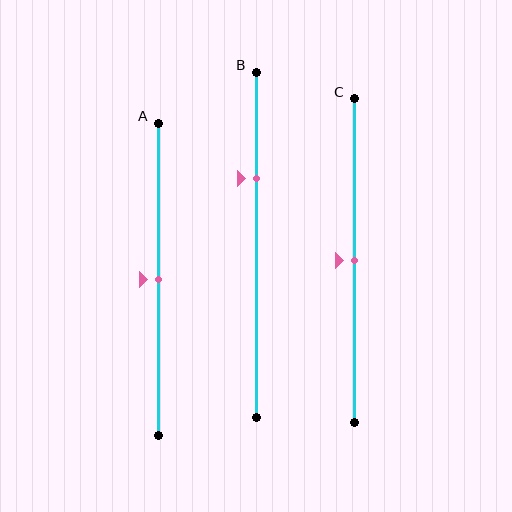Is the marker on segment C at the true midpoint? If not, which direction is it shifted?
Yes, the marker on segment C is at the true midpoint.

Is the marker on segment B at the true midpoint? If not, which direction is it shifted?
No, the marker on segment B is shifted upward by about 19% of the segment length.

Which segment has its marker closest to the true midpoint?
Segment A has its marker closest to the true midpoint.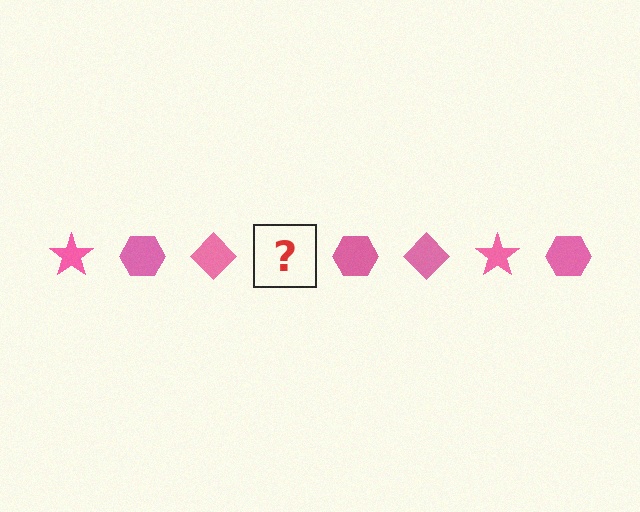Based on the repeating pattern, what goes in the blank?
The blank should be a pink star.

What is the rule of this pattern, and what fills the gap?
The rule is that the pattern cycles through star, hexagon, diamond shapes in pink. The gap should be filled with a pink star.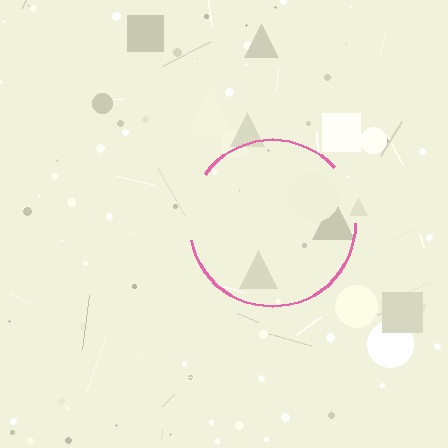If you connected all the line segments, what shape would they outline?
They would outline a circle.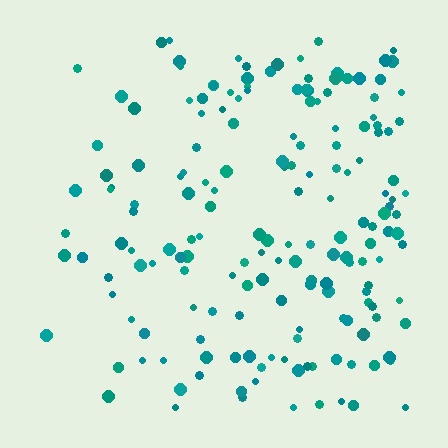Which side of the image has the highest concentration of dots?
The right.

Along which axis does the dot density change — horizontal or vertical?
Horizontal.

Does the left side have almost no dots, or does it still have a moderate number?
Still a moderate number, just noticeably fewer than the right.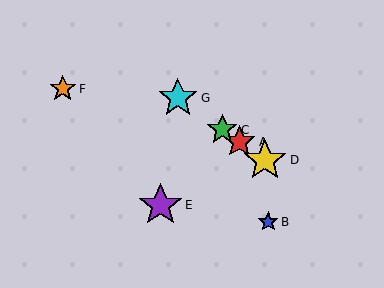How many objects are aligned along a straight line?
4 objects (A, C, D, G) are aligned along a straight line.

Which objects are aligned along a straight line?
Objects A, C, D, G are aligned along a straight line.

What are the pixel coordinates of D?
Object D is at (265, 160).